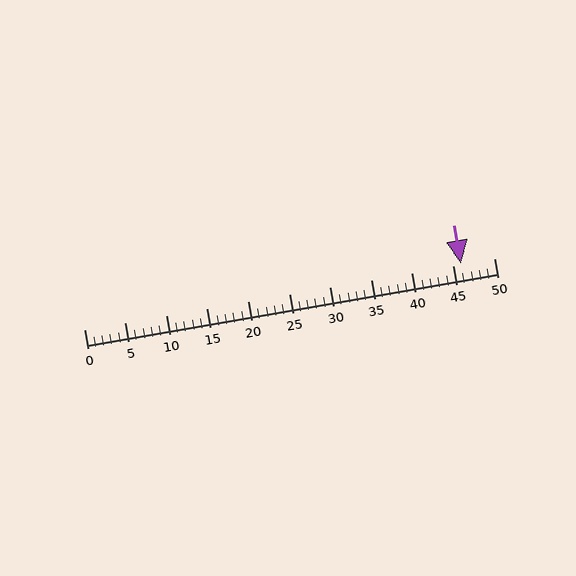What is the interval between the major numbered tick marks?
The major tick marks are spaced 5 units apart.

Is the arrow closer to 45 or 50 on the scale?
The arrow is closer to 45.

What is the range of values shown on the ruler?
The ruler shows values from 0 to 50.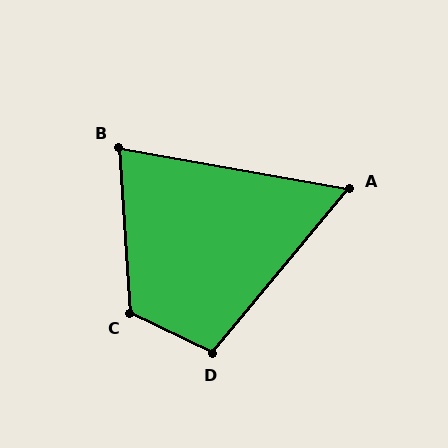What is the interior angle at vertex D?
Approximately 104 degrees (obtuse).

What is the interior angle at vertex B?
Approximately 76 degrees (acute).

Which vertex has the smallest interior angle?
A, at approximately 60 degrees.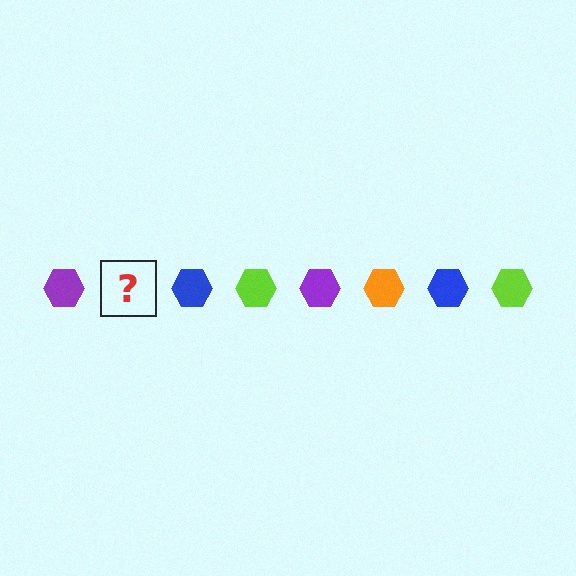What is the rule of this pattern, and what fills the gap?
The rule is that the pattern cycles through purple, orange, blue, lime hexagons. The gap should be filled with an orange hexagon.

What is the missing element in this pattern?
The missing element is an orange hexagon.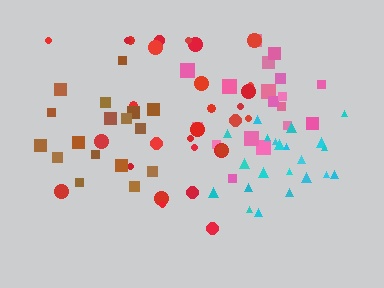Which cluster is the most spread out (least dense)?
Red.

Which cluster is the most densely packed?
Pink.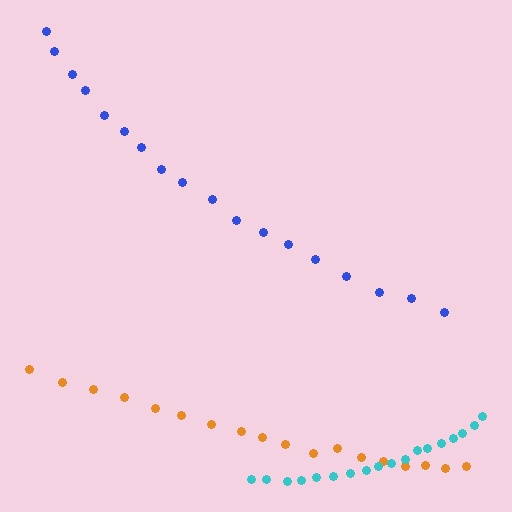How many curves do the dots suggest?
There are 3 distinct paths.